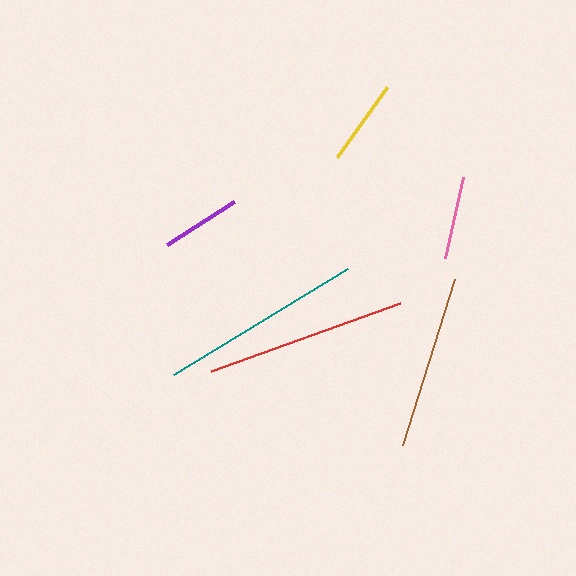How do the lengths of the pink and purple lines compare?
The pink and purple lines are approximately the same length.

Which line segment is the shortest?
The purple line is the shortest at approximately 80 pixels.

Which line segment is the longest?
The teal line is the longest at approximately 203 pixels.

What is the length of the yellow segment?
The yellow segment is approximately 86 pixels long.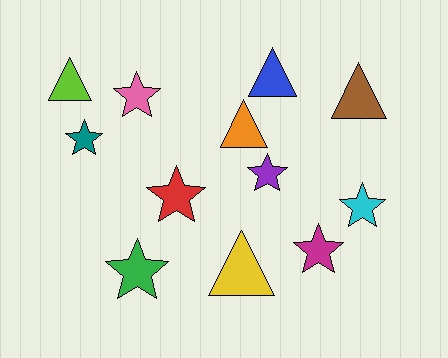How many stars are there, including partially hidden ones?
There are 7 stars.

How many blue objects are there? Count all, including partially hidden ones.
There is 1 blue object.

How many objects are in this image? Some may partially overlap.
There are 12 objects.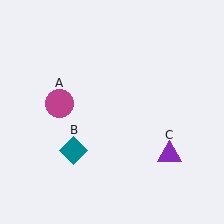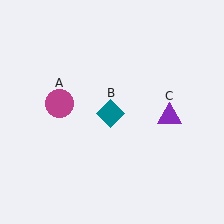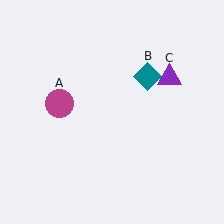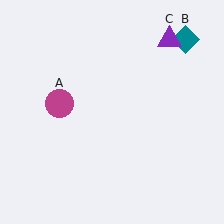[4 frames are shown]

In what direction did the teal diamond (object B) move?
The teal diamond (object B) moved up and to the right.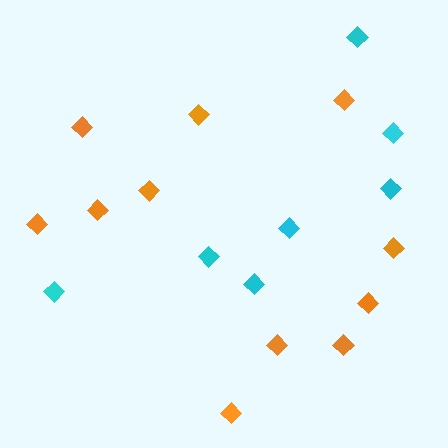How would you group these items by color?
There are 2 groups: one group of orange diamonds (11) and one group of cyan diamonds (7).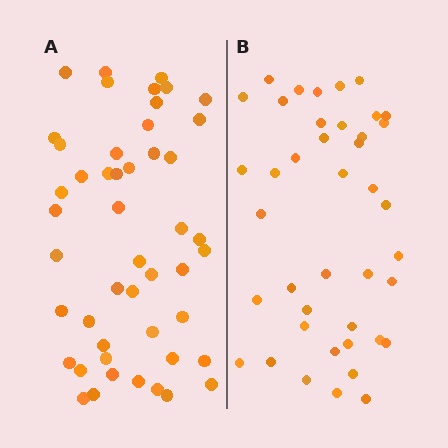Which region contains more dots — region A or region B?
Region A (the left region) has more dots.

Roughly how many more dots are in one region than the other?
Region A has roughly 8 or so more dots than region B.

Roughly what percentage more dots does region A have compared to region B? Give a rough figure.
About 15% more.